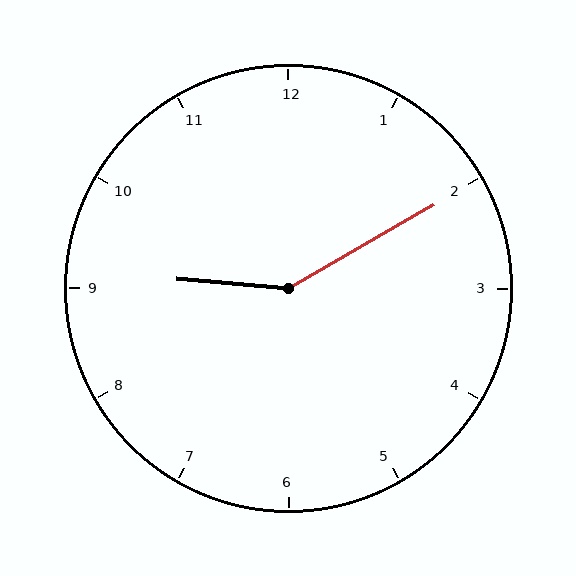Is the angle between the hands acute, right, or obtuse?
It is obtuse.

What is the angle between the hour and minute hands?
Approximately 145 degrees.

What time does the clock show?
9:10.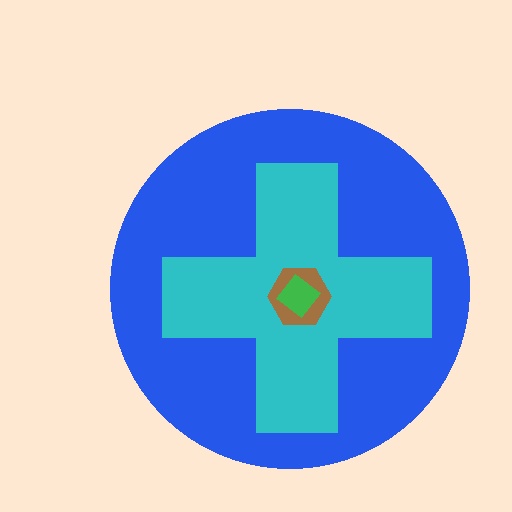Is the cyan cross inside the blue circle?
Yes.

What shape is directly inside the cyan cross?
The brown hexagon.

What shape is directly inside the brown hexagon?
The green diamond.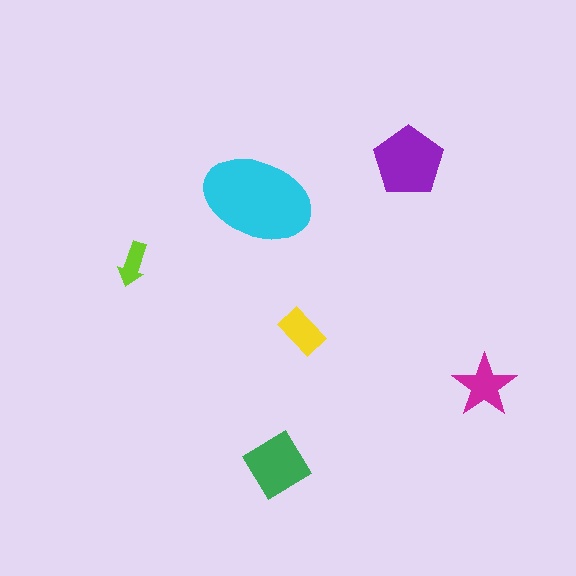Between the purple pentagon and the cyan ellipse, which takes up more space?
The cyan ellipse.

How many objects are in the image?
There are 6 objects in the image.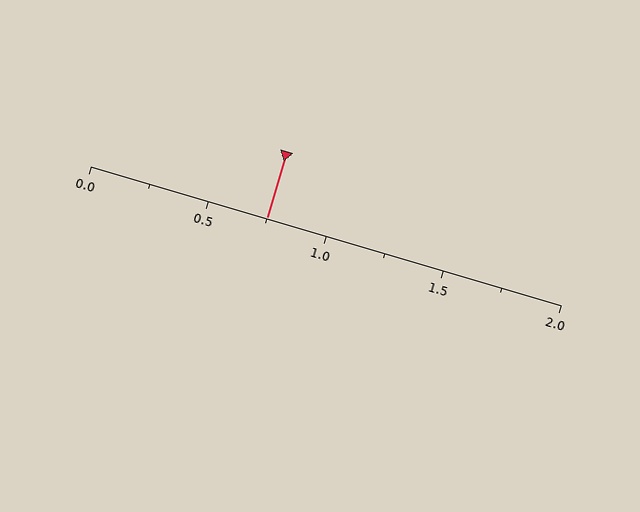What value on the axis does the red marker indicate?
The marker indicates approximately 0.75.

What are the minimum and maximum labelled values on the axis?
The axis runs from 0.0 to 2.0.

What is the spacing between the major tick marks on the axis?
The major ticks are spaced 0.5 apart.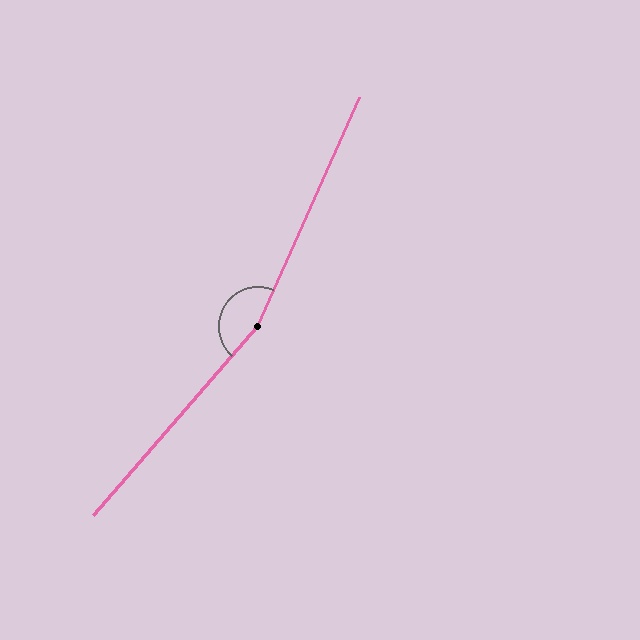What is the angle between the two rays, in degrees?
Approximately 163 degrees.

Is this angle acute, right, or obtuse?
It is obtuse.